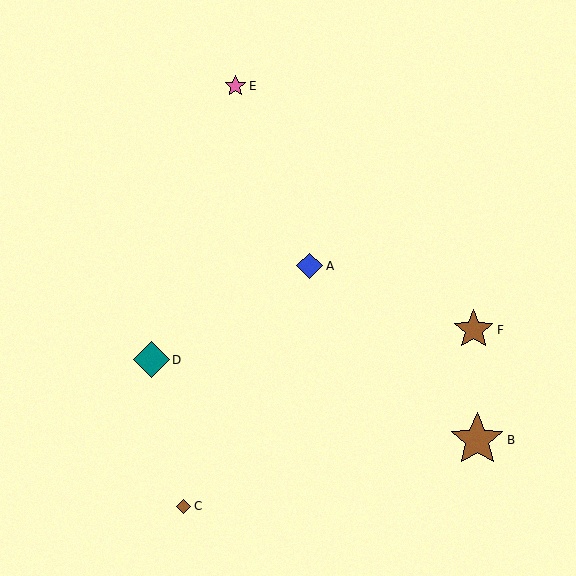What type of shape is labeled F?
Shape F is a brown star.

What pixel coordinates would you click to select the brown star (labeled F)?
Click at (474, 330) to select the brown star F.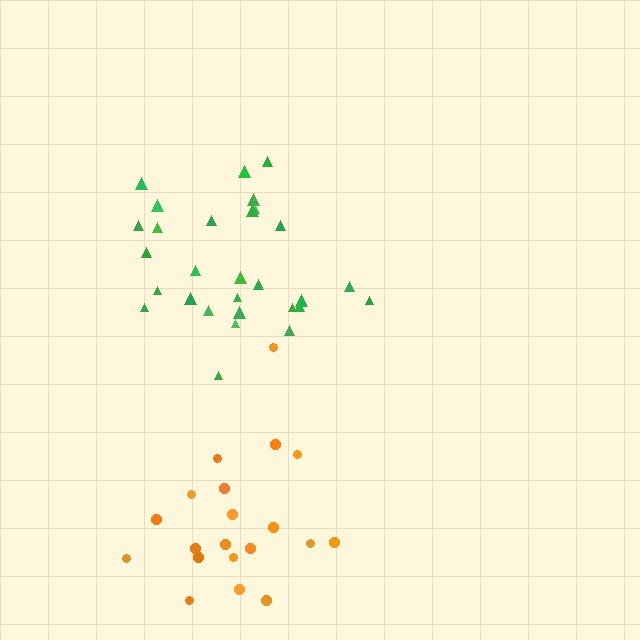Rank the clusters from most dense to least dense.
green, orange.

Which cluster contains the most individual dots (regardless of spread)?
Green (29).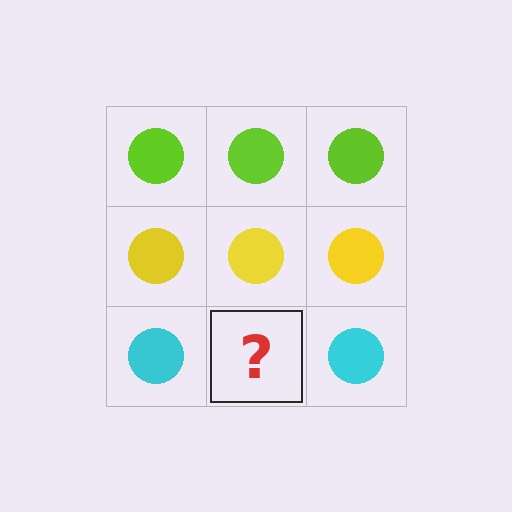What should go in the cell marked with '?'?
The missing cell should contain a cyan circle.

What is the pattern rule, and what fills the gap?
The rule is that each row has a consistent color. The gap should be filled with a cyan circle.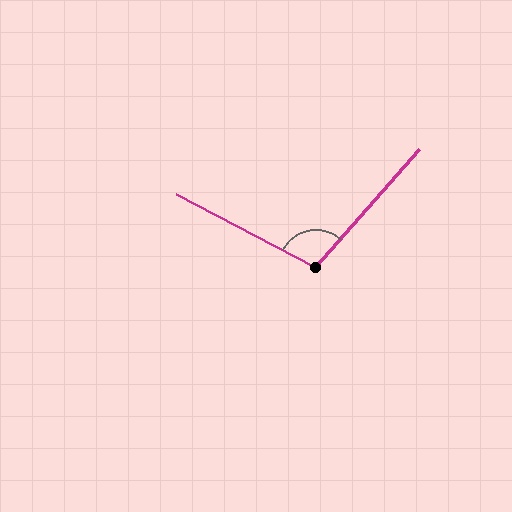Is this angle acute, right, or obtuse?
It is obtuse.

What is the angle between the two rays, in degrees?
Approximately 104 degrees.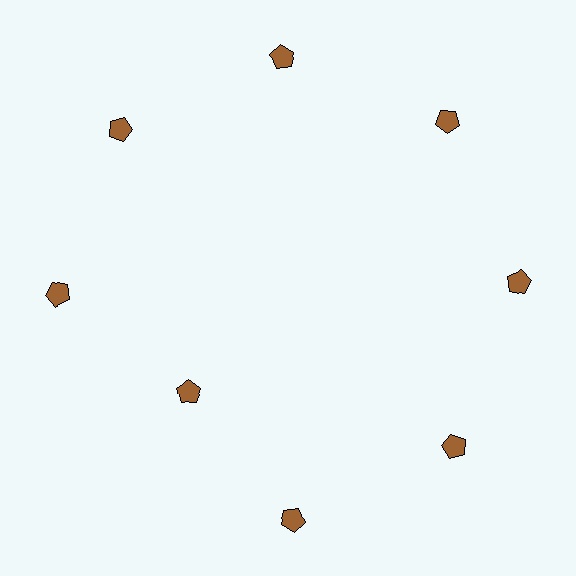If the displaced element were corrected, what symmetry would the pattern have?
It would have 8-fold rotational symmetry — the pattern would map onto itself every 45 degrees.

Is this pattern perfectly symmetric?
No. The 8 brown pentagons are arranged in a ring, but one element near the 8 o'clock position is pulled inward toward the center, breaking the 8-fold rotational symmetry.